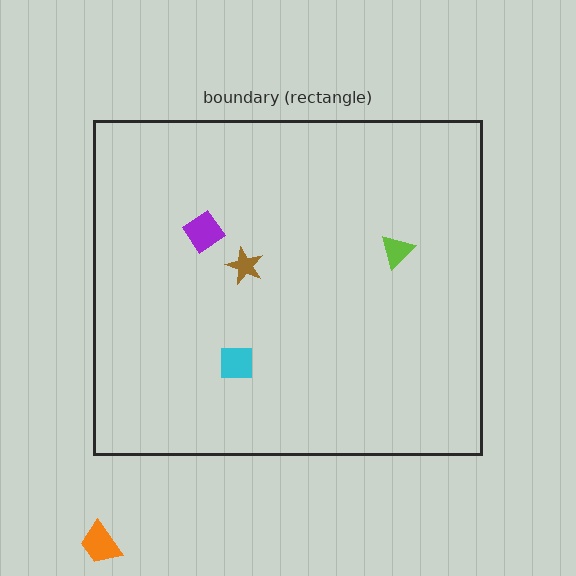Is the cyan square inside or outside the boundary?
Inside.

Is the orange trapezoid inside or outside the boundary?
Outside.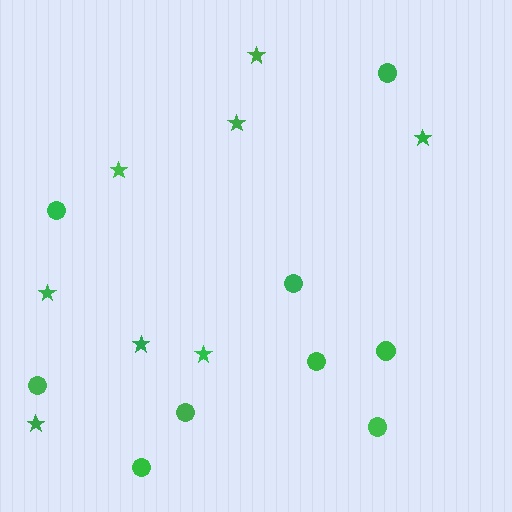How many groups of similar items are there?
There are 2 groups: one group of circles (9) and one group of stars (8).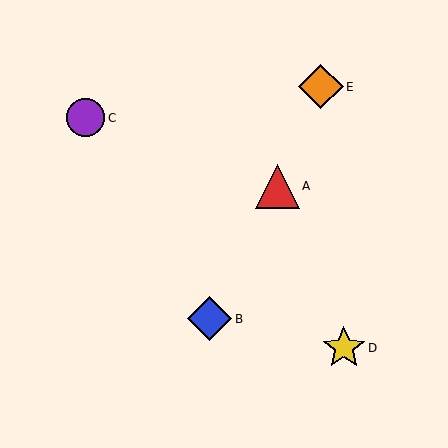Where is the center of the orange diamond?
The center of the orange diamond is at (321, 87).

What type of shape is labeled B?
Shape B is a blue diamond.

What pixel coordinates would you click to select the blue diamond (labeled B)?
Click at (210, 319) to select the blue diamond B.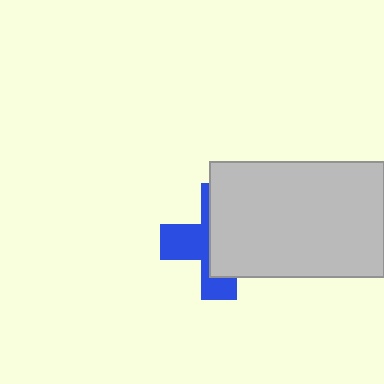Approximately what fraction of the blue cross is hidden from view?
Roughly 57% of the blue cross is hidden behind the light gray rectangle.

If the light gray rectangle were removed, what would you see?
You would see the complete blue cross.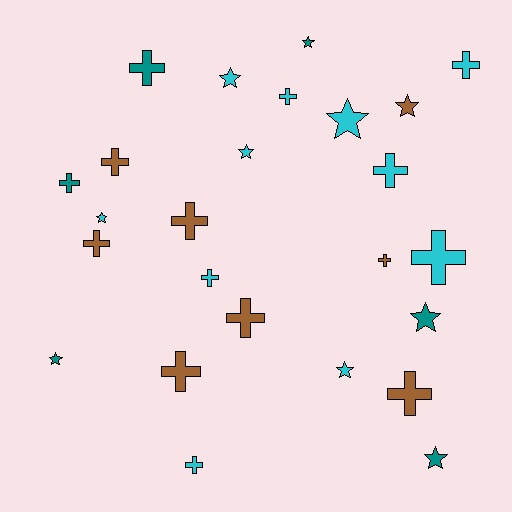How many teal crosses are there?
There are 2 teal crosses.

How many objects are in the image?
There are 25 objects.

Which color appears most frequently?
Cyan, with 11 objects.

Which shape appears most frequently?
Cross, with 15 objects.